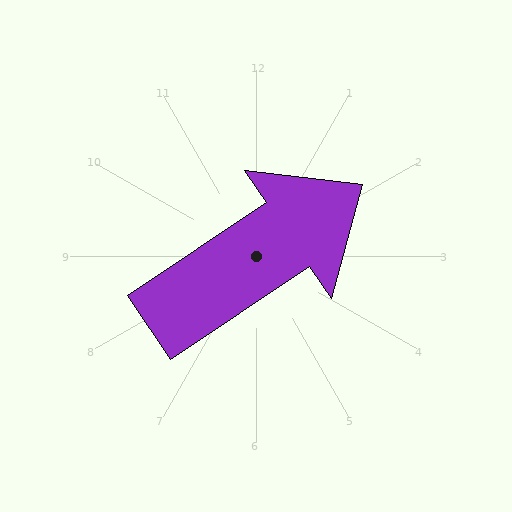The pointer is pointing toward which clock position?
Roughly 2 o'clock.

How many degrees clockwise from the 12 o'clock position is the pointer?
Approximately 56 degrees.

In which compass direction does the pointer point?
Northeast.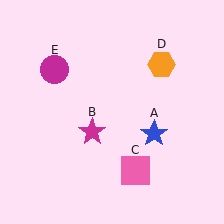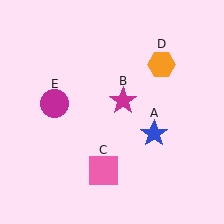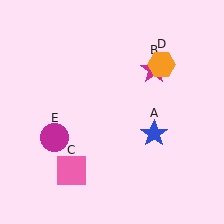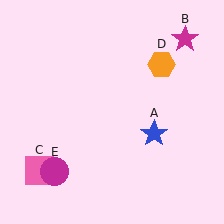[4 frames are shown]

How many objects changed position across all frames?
3 objects changed position: magenta star (object B), pink square (object C), magenta circle (object E).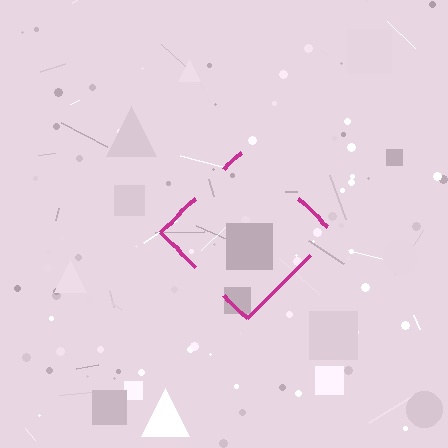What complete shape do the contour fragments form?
The contour fragments form a diamond.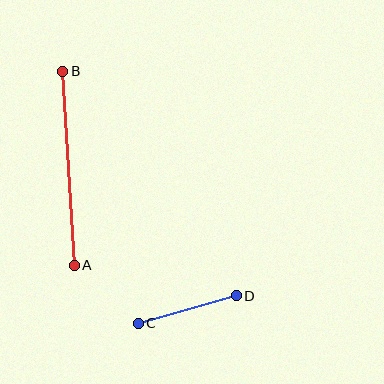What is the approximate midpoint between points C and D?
The midpoint is at approximately (187, 309) pixels.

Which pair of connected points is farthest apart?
Points A and B are farthest apart.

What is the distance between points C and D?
The distance is approximately 102 pixels.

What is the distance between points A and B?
The distance is approximately 194 pixels.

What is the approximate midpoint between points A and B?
The midpoint is at approximately (68, 168) pixels.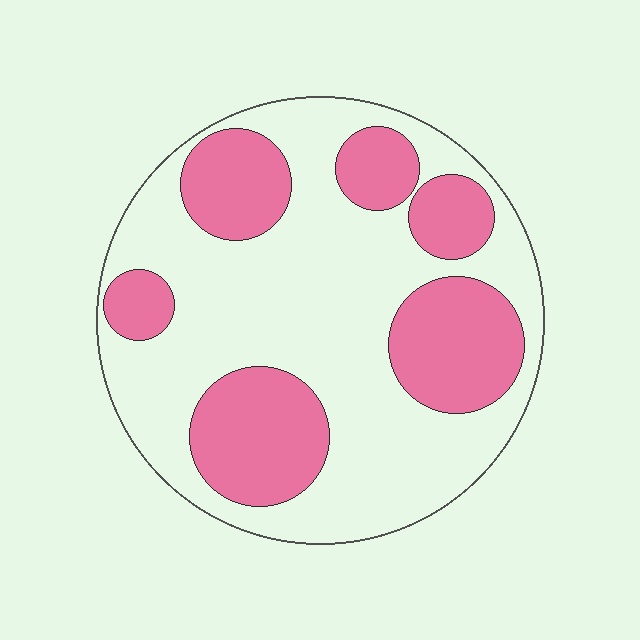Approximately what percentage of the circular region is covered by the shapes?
Approximately 35%.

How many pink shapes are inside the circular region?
6.